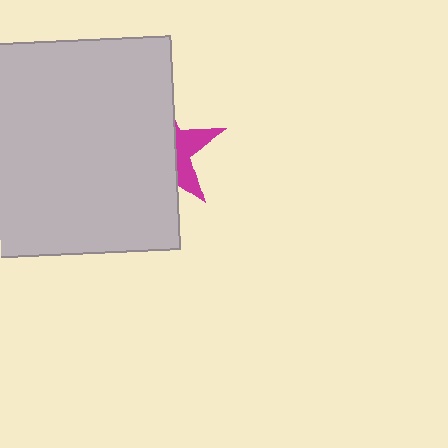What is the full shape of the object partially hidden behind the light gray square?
The partially hidden object is a magenta star.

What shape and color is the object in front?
The object in front is a light gray square.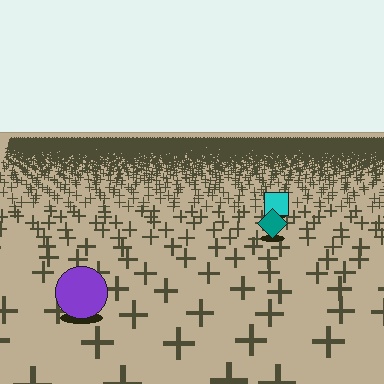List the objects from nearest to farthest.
From nearest to farthest: the purple circle, the teal diamond, the cyan square.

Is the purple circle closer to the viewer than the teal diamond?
Yes. The purple circle is closer — you can tell from the texture gradient: the ground texture is coarser near it.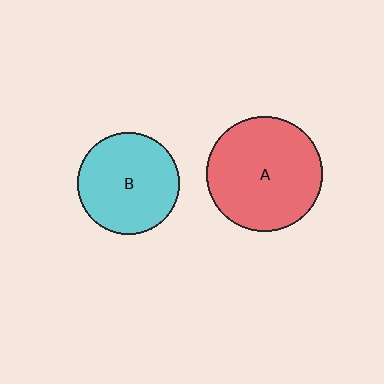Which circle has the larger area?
Circle A (red).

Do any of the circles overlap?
No, none of the circles overlap.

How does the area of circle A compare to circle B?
Approximately 1.3 times.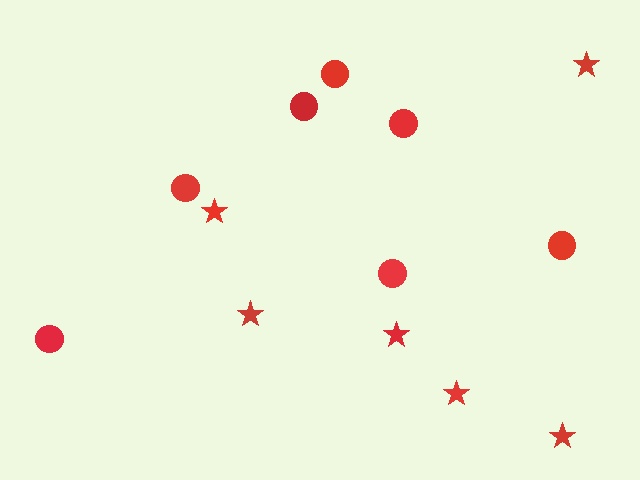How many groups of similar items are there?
There are 2 groups: one group of circles (7) and one group of stars (6).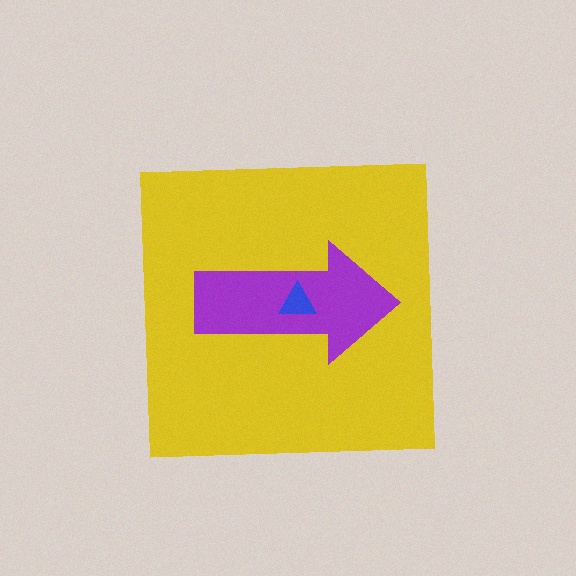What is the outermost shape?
The yellow square.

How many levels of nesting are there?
3.